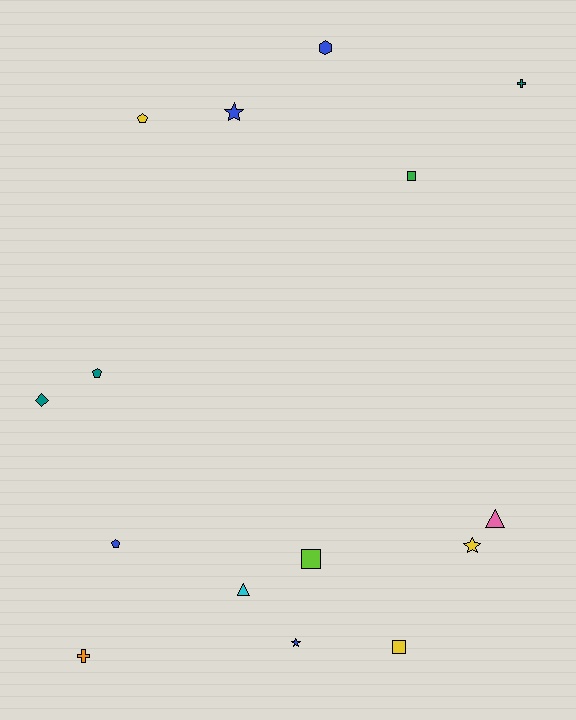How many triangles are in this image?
There are 2 triangles.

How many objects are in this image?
There are 15 objects.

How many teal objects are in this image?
There are 3 teal objects.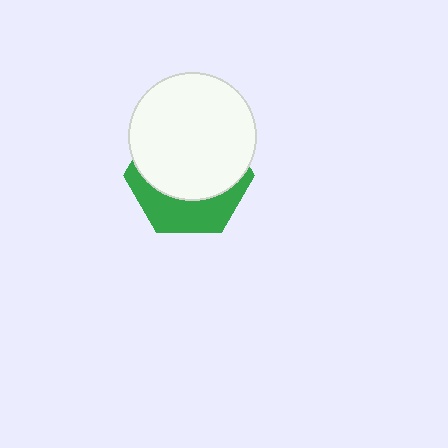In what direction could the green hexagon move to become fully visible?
The green hexagon could move down. That would shift it out from behind the white circle entirely.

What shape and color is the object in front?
The object in front is a white circle.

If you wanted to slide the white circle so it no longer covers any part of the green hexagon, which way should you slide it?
Slide it up — that is the most direct way to separate the two shapes.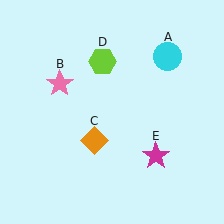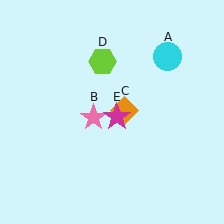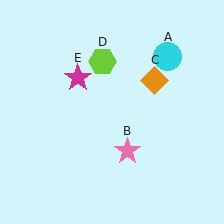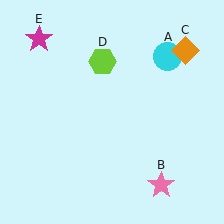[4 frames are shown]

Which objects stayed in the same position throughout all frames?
Cyan circle (object A) and lime hexagon (object D) remained stationary.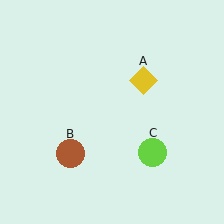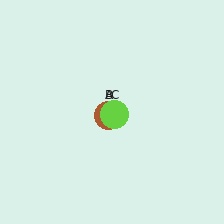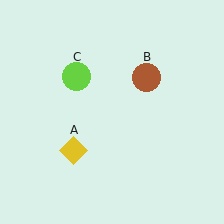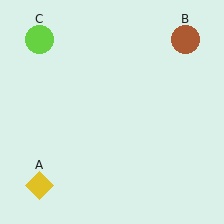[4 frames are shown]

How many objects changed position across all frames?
3 objects changed position: yellow diamond (object A), brown circle (object B), lime circle (object C).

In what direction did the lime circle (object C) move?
The lime circle (object C) moved up and to the left.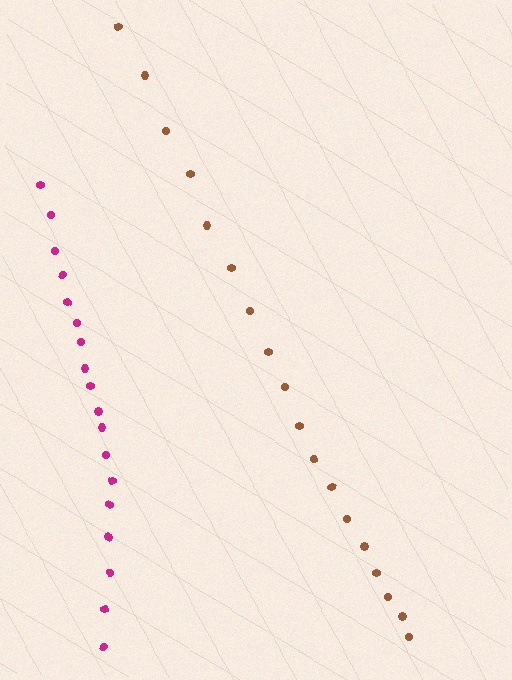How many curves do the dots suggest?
There are 2 distinct paths.